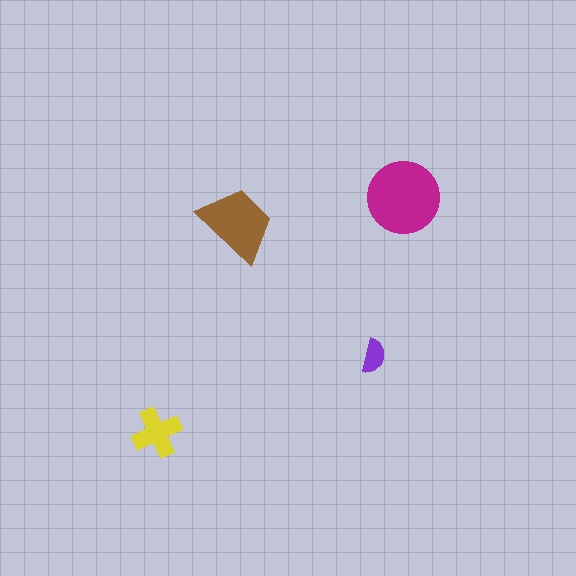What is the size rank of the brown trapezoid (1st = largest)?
2nd.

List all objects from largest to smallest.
The magenta circle, the brown trapezoid, the yellow cross, the purple semicircle.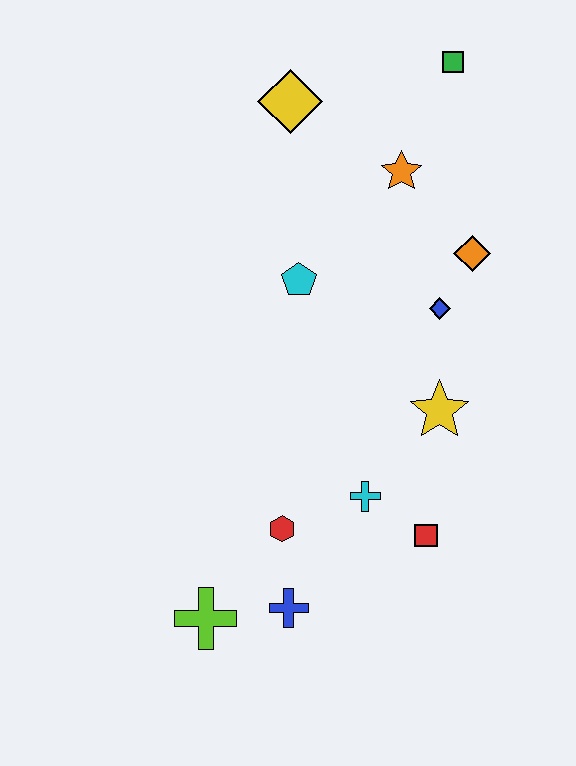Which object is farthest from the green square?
The lime cross is farthest from the green square.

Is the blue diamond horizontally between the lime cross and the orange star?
No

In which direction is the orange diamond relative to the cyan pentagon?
The orange diamond is to the right of the cyan pentagon.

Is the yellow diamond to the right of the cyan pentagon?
No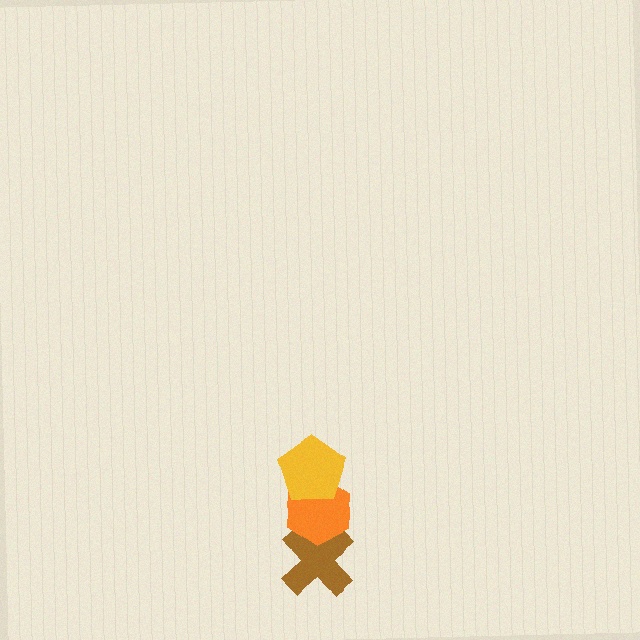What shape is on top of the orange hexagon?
The yellow pentagon is on top of the orange hexagon.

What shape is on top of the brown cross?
The orange hexagon is on top of the brown cross.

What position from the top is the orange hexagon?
The orange hexagon is 2nd from the top.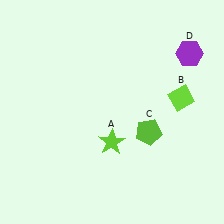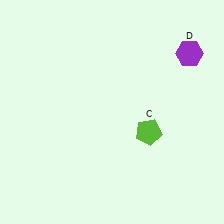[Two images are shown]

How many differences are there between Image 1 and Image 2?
There are 2 differences between the two images.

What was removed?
The lime diamond (B), the lime star (A) were removed in Image 2.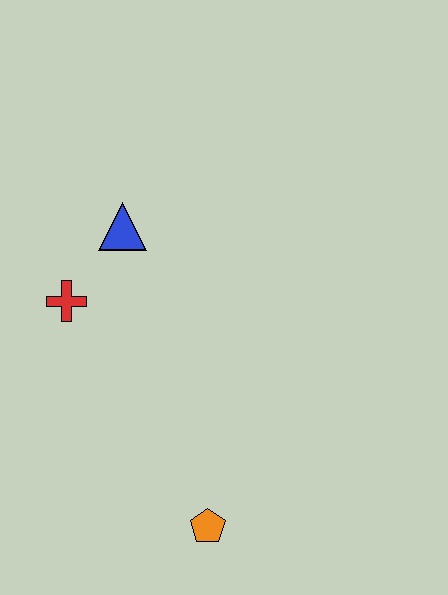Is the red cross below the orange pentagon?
No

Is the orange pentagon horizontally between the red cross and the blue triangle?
No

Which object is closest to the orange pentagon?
The red cross is closest to the orange pentagon.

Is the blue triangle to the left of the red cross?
No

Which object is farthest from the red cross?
The orange pentagon is farthest from the red cross.